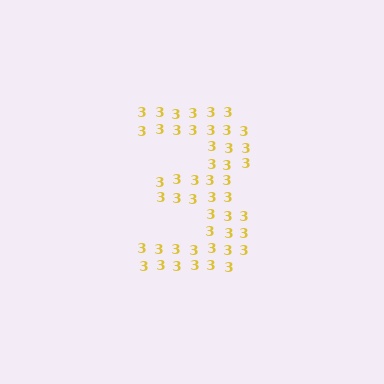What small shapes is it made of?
It is made of small digit 3's.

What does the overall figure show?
The overall figure shows the digit 3.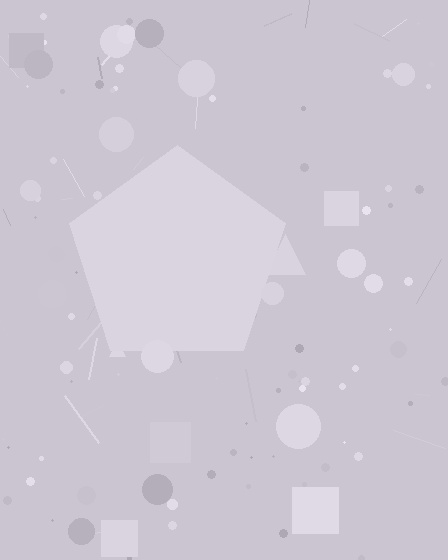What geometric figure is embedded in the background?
A pentagon is embedded in the background.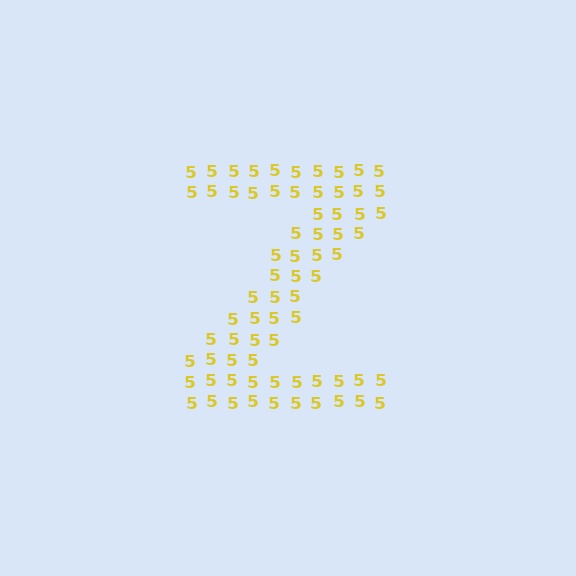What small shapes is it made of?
It is made of small digit 5's.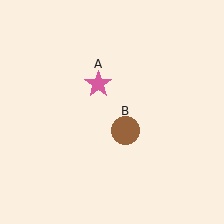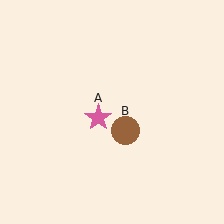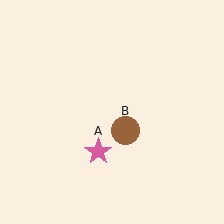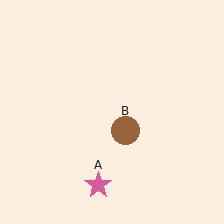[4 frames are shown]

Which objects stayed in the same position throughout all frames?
Brown circle (object B) remained stationary.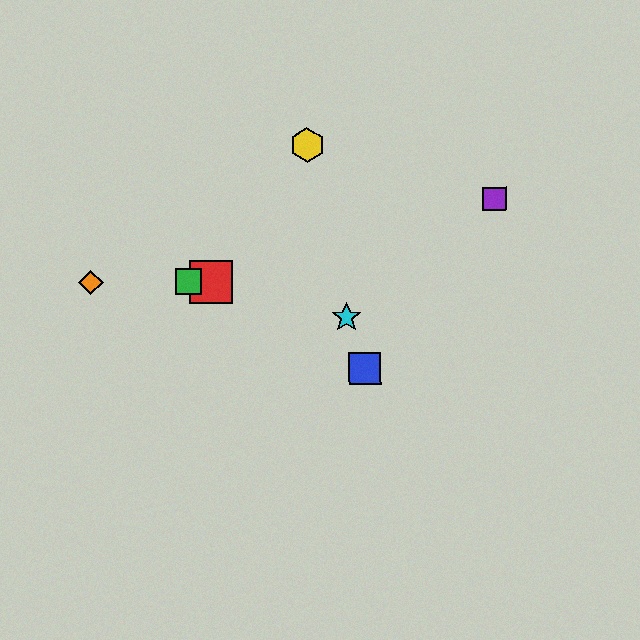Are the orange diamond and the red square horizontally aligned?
Yes, both are at y≈282.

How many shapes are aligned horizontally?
3 shapes (the red square, the green square, the orange diamond) are aligned horizontally.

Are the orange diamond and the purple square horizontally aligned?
No, the orange diamond is at y≈282 and the purple square is at y≈198.